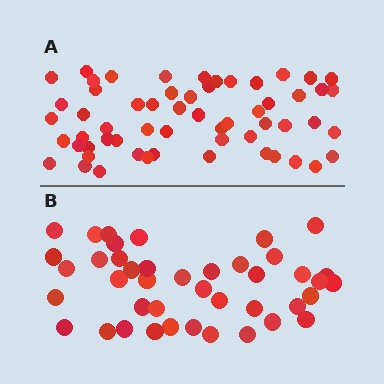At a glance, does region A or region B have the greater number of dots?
Region A (the top region) has more dots.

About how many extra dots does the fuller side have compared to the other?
Region A has approximately 15 more dots than region B.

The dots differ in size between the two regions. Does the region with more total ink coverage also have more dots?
No. Region B has more total ink coverage because its dots are larger, but region A actually contains more individual dots. Total area can be misleading — the number of items is what matters here.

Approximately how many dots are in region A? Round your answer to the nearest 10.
About 60 dots. (The exact count is 58, which rounds to 60.)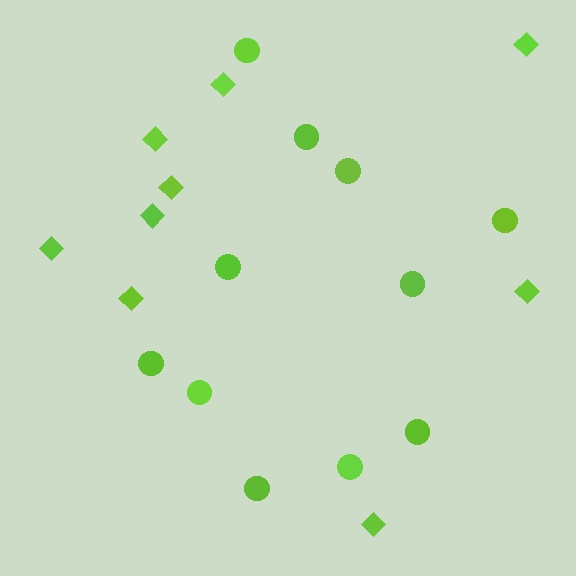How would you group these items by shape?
There are 2 groups: one group of circles (11) and one group of diamonds (9).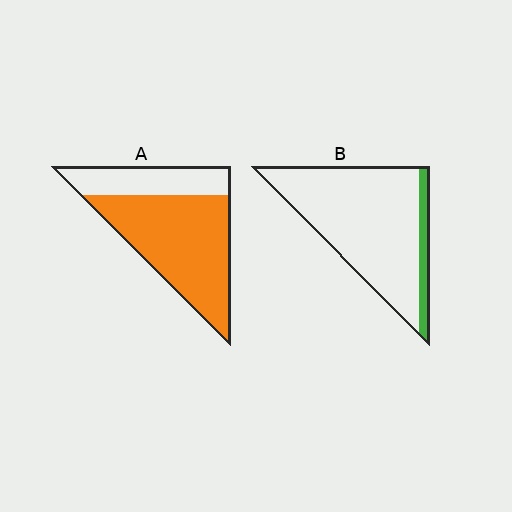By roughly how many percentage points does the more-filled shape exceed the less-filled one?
By roughly 60 percentage points (A over B).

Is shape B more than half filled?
No.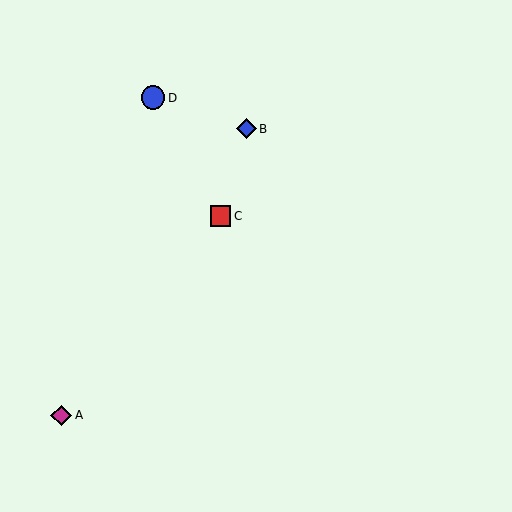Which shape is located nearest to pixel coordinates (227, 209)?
The red square (labeled C) at (221, 216) is nearest to that location.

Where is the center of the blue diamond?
The center of the blue diamond is at (246, 129).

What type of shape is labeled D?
Shape D is a blue circle.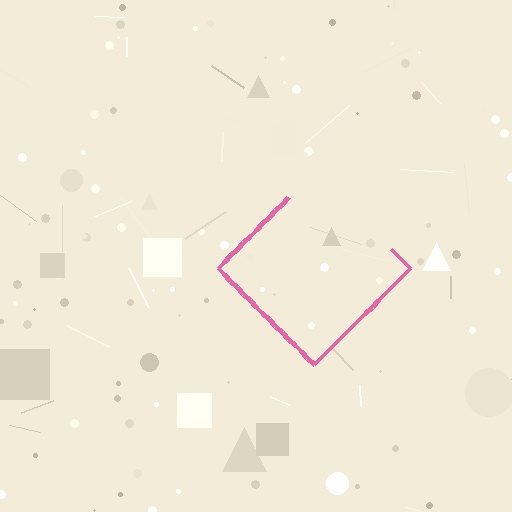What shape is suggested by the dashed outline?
The dashed outline suggests a diamond.